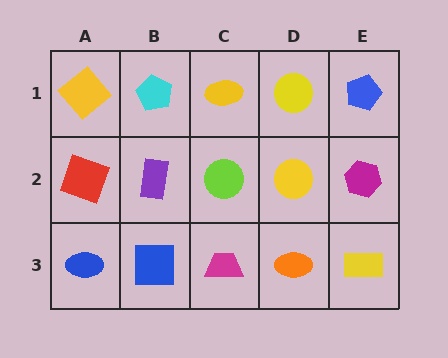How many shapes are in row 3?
5 shapes.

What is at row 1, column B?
A cyan pentagon.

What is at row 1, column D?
A yellow circle.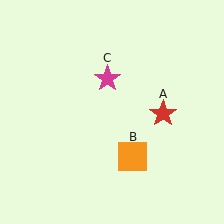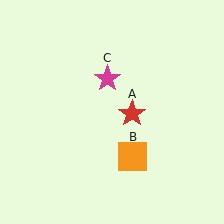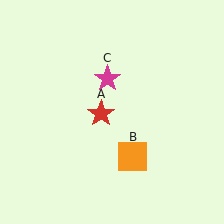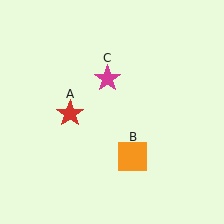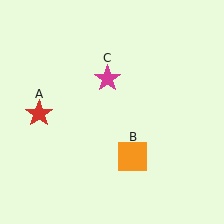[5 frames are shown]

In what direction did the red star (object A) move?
The red star (object A) moved left.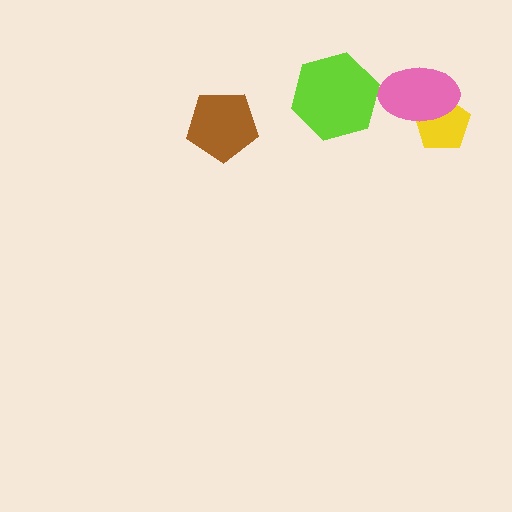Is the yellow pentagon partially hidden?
Yes, it is partially covered by another shape.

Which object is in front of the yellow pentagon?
The pink ellipse is in front of the yellow pentagon.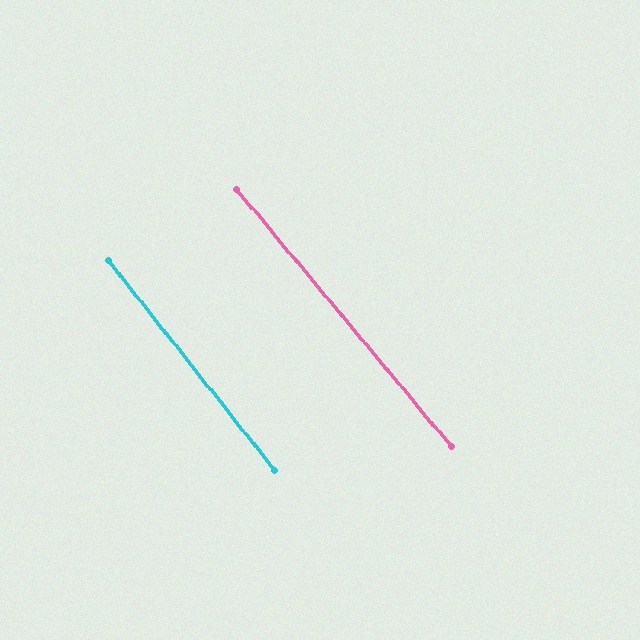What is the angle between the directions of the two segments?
Approximately 1 degree.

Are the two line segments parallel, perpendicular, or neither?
Parallel — their directions differ by only 1.4°.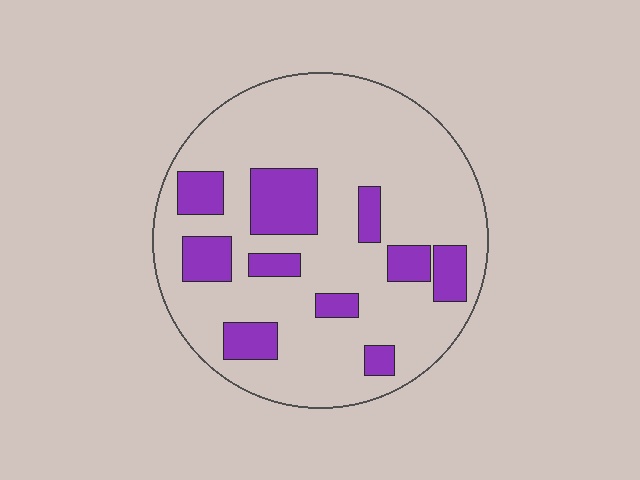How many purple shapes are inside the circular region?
10.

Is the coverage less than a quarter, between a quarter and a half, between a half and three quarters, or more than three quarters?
Less than a quarter.